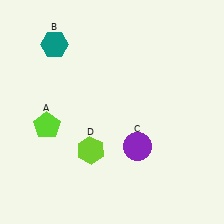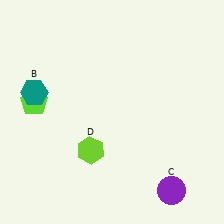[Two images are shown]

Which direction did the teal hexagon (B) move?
The teal hexagon (B) moved down.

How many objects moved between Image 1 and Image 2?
3 objects moved between the two images.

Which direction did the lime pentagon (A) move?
The lime pentagon (A) moved up.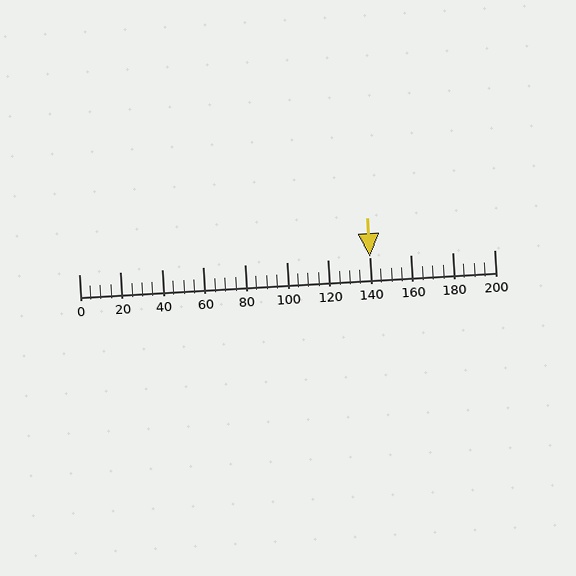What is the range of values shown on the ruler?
The ruler shows values from 0 to 200.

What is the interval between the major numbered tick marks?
The major tick marks are spaced 20 units apart.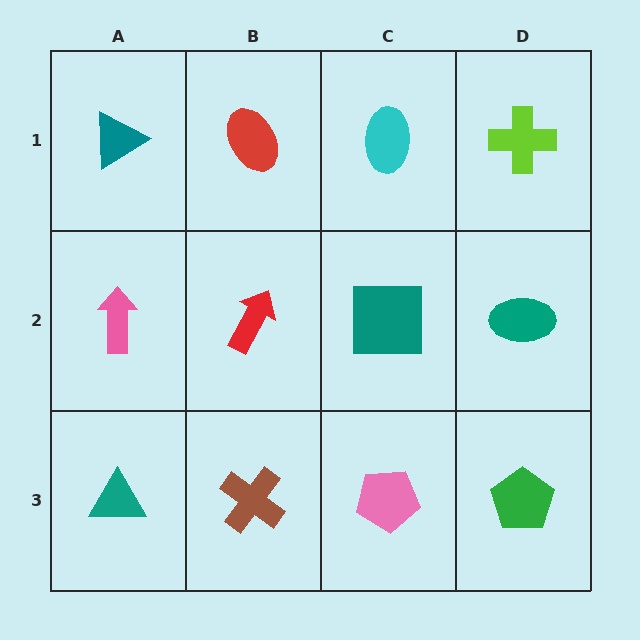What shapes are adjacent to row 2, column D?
A lime cross (row 1, column D), a green pentagon (row 3, column D), a teal square (row 2, column C).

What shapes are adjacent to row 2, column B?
A red ellipse (row 1, column B), a brown cross (row 3, column B), a pink arrow (row 2, column A), a teal square (row 2, column C).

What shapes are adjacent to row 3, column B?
A red arrow (row 2, column B), a teal triangle (row 3, column A), a pink pentagon (row 3, column C).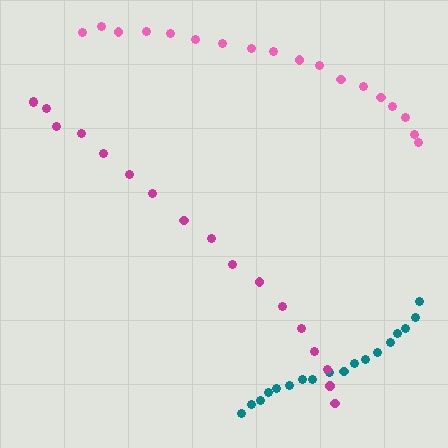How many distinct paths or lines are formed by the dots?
There are 3 distinct paths.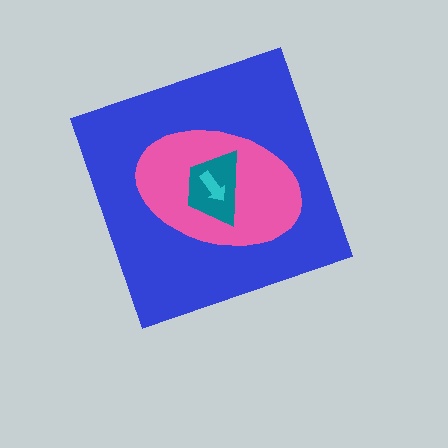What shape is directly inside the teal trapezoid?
The cyan arrow.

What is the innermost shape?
The cyan arrow.